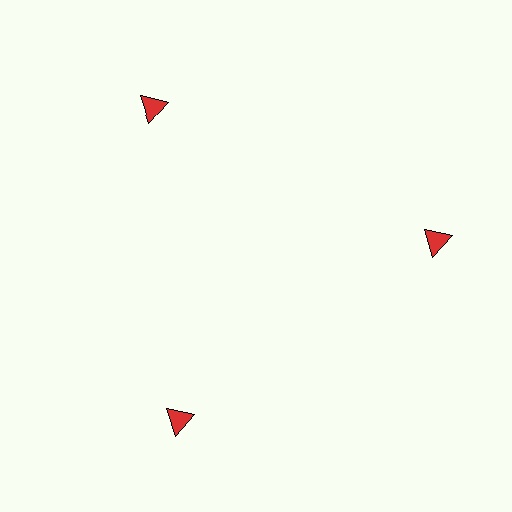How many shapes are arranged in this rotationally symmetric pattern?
There are 3 shapes, arranged in 3 groups of 1.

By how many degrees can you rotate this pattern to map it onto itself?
The pattern maps onto itself every 120 degrees of rotation.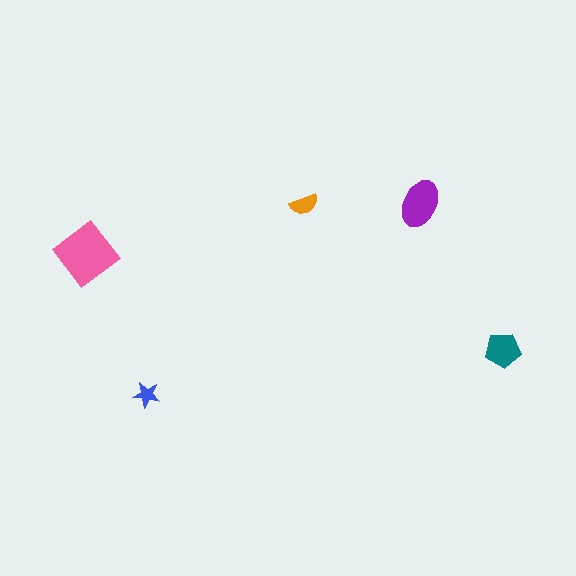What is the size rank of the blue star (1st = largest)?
5th.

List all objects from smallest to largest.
The blue star, the orange semicircle, the teal pentagon, the purple ellipse, the pink diamond.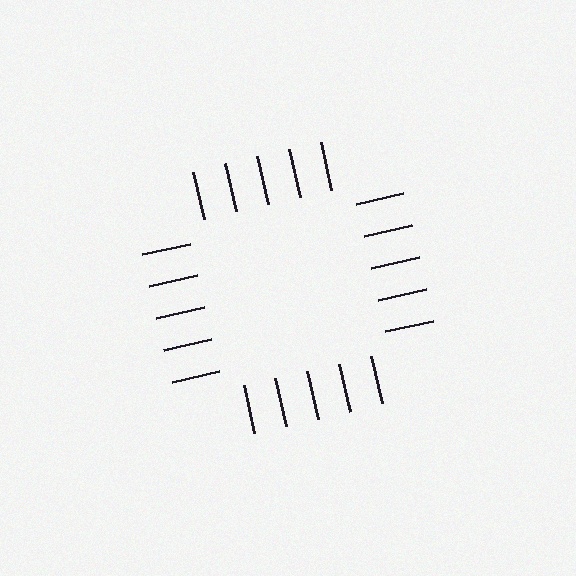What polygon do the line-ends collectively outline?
An illusory square — the line segments terminate on its edges but no continuous stroke is drawn.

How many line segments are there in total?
20 — 5 along each of the 4 edges.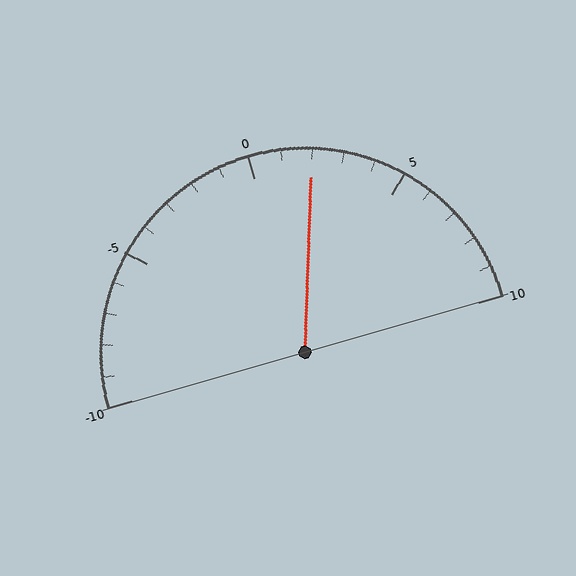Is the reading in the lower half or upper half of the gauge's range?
The reading is in the upper half of the range (-10 to 10).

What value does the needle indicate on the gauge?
The needle indicates approximately 2.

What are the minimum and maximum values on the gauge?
The gauge ranges from -10 to 10.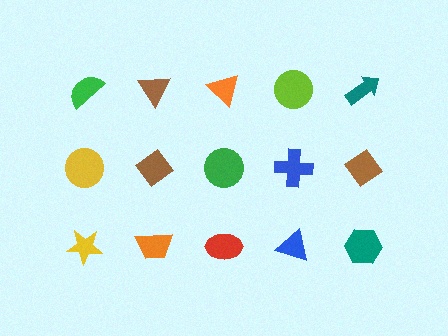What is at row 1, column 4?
A lime circle.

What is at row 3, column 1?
A yellow star.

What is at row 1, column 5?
A teal arrow.